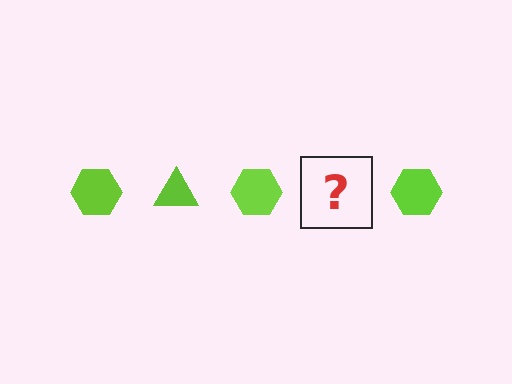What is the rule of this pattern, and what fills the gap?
The rule is that the pattern cycles through hexagon, triangle shapes in lime. The gap should be filled with a lime triangle.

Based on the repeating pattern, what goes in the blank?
The blank should be a lime triangle.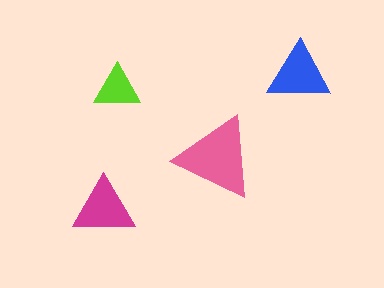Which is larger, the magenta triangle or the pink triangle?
The pink one.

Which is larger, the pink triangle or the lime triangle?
The pink one.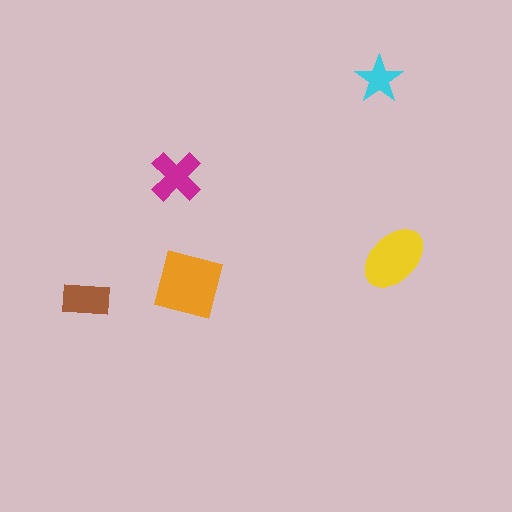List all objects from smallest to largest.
The cyan star, the brown rectangle, the magenta cross, the yellow ellipse, the orange square.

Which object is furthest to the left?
The brown rectangle is leftmost.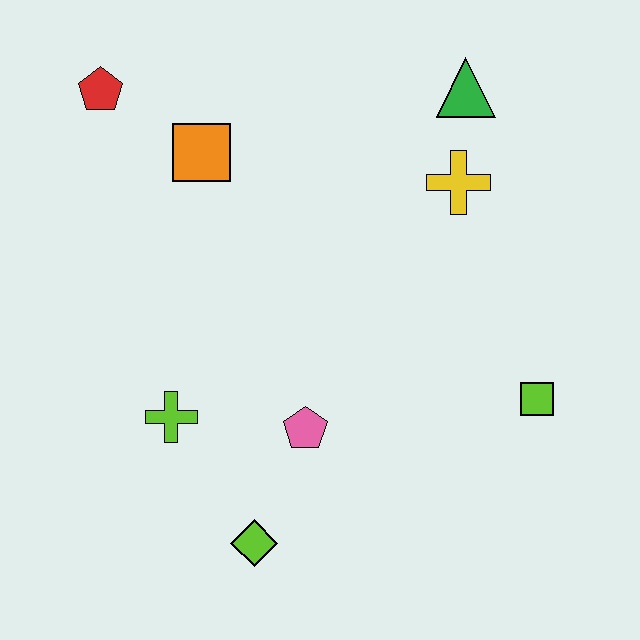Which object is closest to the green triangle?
The yellow cross is closest to the green triangle.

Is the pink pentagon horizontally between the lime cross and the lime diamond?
No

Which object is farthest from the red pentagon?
The lime square is farthest from the red pentagon.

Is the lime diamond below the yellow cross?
Yes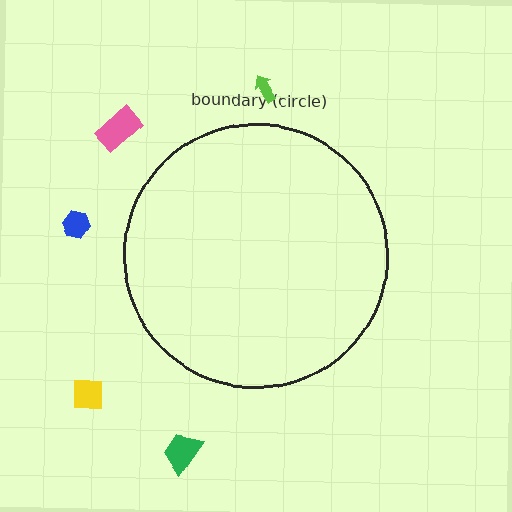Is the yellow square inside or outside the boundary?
Outside.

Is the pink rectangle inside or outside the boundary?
Outside.